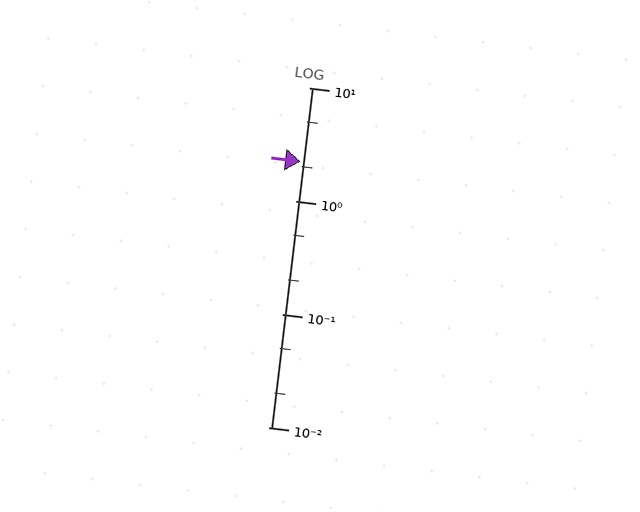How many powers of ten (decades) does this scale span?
The scale spans 3 decades, from 0.01 to 10.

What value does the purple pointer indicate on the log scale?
The pointer indicates approximately 2.2.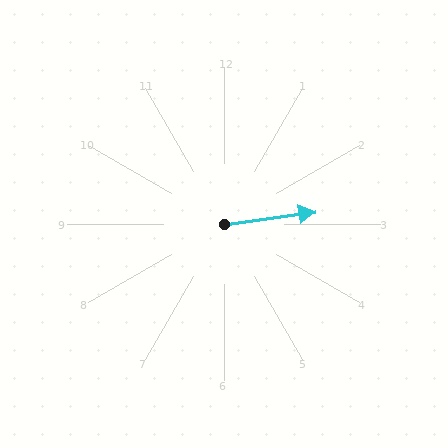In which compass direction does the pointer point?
East.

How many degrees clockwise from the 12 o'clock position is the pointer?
Approximately 82 degrees.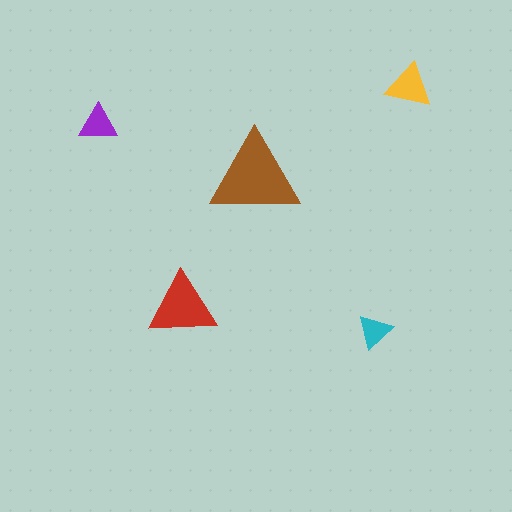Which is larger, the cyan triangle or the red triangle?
The red one.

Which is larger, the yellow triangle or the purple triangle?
The yellow one.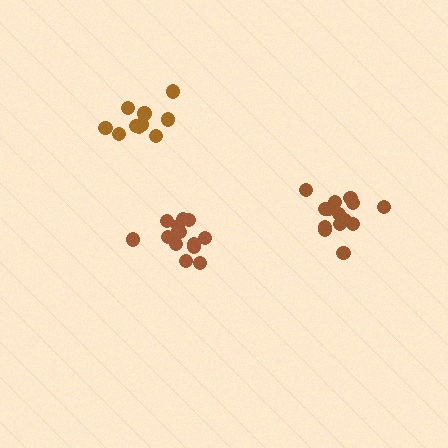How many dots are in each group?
Group 1: 10 dots, Group 2: 14 dots, Group 3: 14 dots (38 total).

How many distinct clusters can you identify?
There are 3 distinct clusters.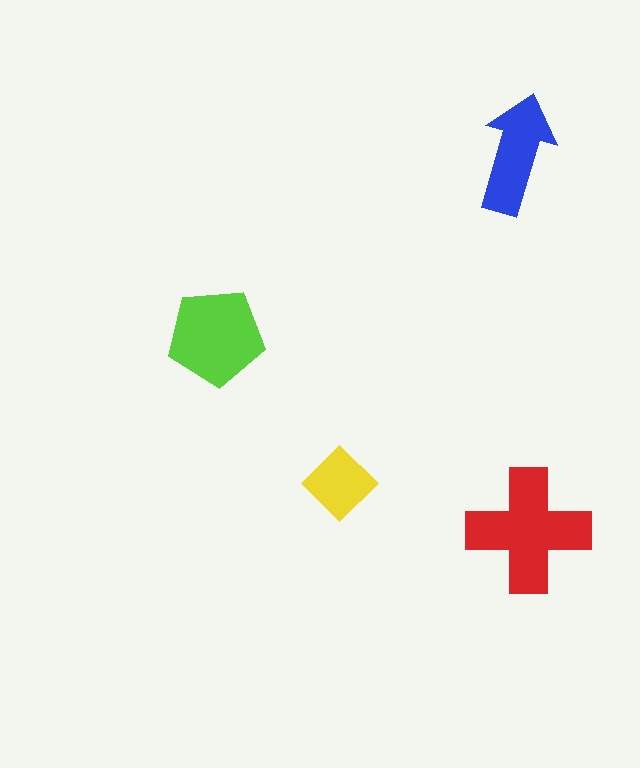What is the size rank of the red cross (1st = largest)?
1st.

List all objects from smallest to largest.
The yellow diamond, the blue arrow, the lime pentagon, the red cross.